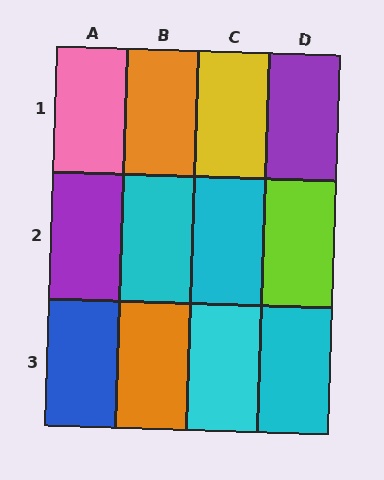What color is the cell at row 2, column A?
Purple.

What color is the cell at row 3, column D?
Cyan.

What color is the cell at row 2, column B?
Cyan.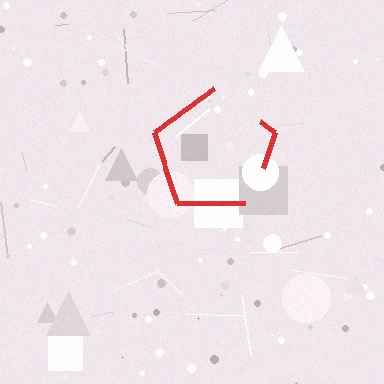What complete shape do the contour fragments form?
The contour fragments form a pentagon.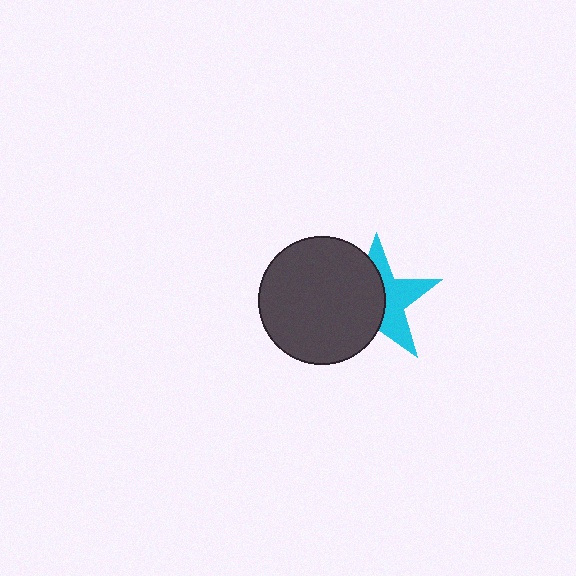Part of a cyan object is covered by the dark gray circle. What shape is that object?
It is a star.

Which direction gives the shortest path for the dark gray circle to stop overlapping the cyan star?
Moving left gives the shortest separation.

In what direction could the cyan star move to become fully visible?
The cyan star could move right. That would shift it out from behind the dark gray circle entirely.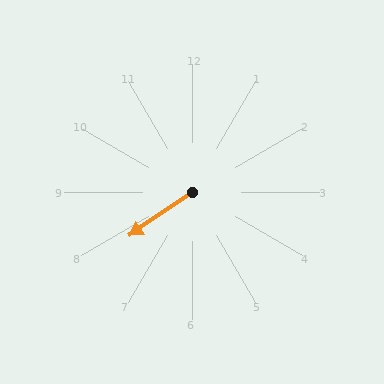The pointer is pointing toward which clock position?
Roughly 8 o'clock.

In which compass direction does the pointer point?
Southwest.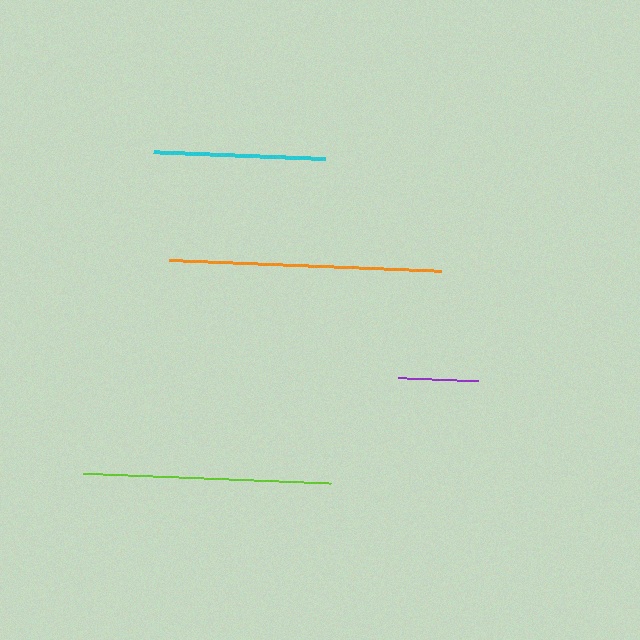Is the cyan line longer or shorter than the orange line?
The orange line is longer than the cyan line.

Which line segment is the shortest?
The purple line is the shortest at approximately 80 pixels.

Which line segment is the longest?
The orange line is the longest at approximately 272 pixels.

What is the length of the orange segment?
The orange segment is approximately 272 pixels long.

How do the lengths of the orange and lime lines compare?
The orange and lime lines are approximately the same length.